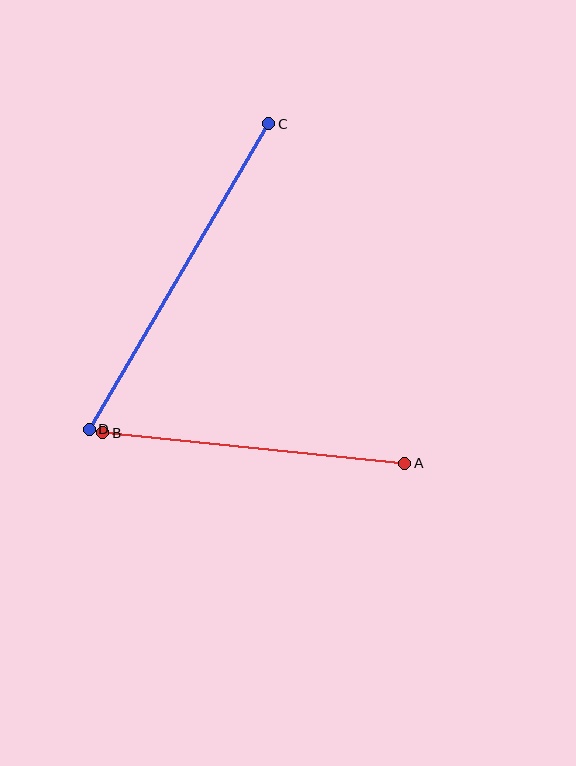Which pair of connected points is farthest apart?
Points C and D are farthest apart.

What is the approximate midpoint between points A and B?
The midpoint is at approximately (254, 448) pixels.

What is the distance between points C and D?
The distance is approximately 354 pixels.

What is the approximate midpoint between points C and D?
The midpoint is at approximately (179, 276) pixels.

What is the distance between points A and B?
The distance is approximately 304 pixels.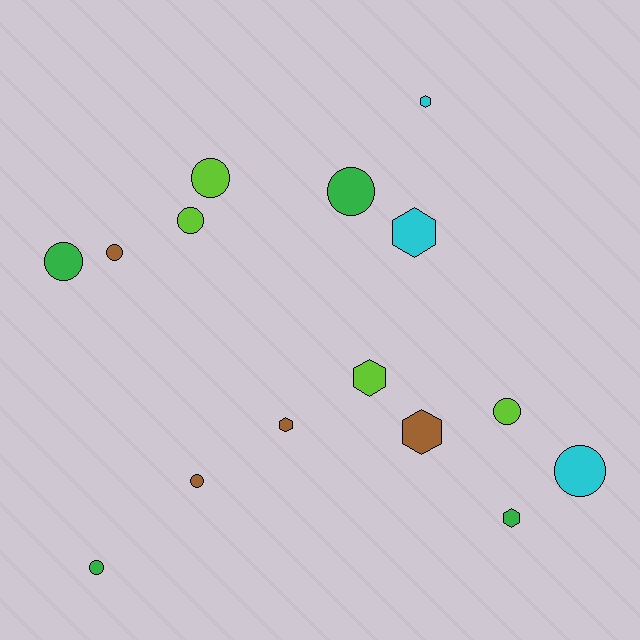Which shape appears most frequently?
Circle, with 9 objects.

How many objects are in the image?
There are 15 objects.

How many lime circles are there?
There are 3 lime circles.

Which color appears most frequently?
Green, with 4 objects.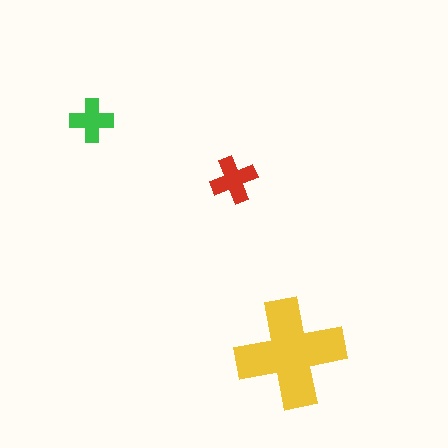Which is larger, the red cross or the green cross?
The red one.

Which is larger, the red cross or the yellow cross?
The yellow one.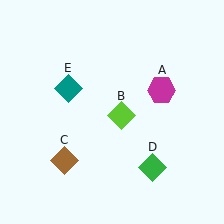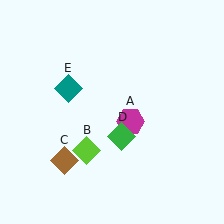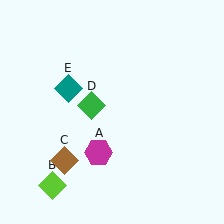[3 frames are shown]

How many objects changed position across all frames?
3 objects changed position: magenta hexagon (object A), lime diamond (object B), green diamond (object D).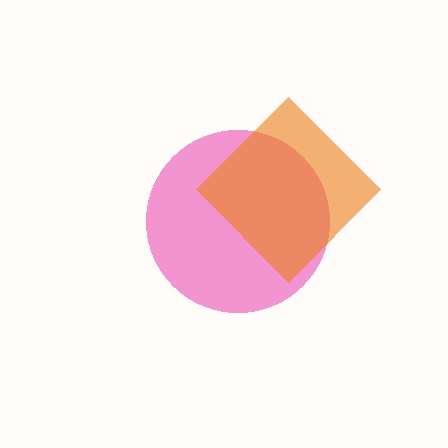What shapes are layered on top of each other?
The layered shapes are: a pink circle, an orange diamond.